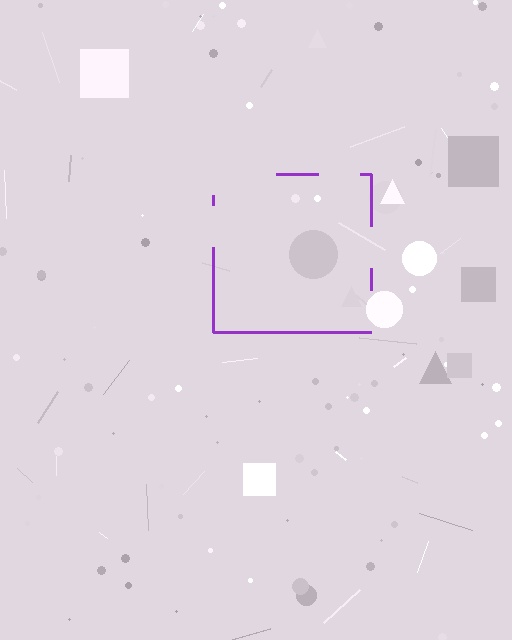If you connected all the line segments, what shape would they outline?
They would outline a square.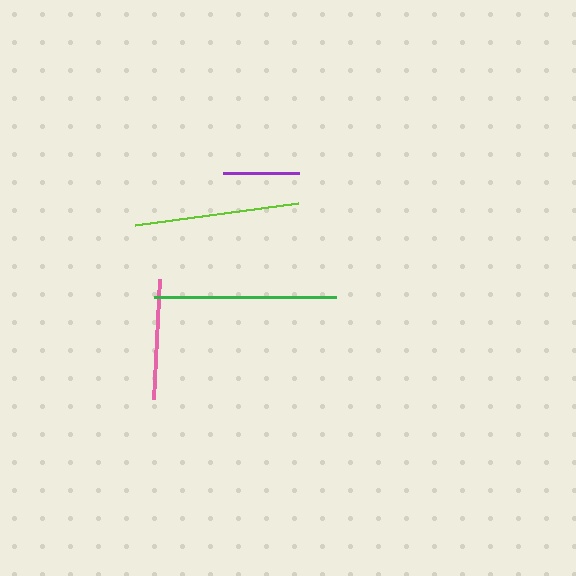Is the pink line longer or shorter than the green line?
The green line is longer than the pink line.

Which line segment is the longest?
The green line is the longest at approximately 182 pixels.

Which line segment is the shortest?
The purple line is the shortest at approximately 76 pixels.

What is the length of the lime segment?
The lime segment is approximately 164 pixels long.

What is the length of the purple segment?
The purple segment is approximately 76 pixels long.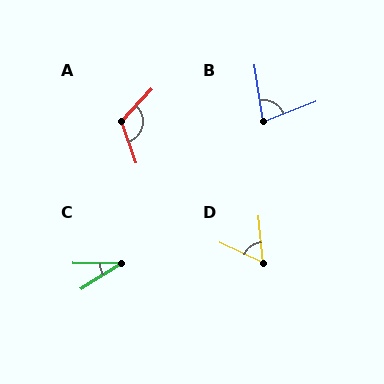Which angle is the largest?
A, at approximately 118 degrees.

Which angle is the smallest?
C, at approximately 32 degrees.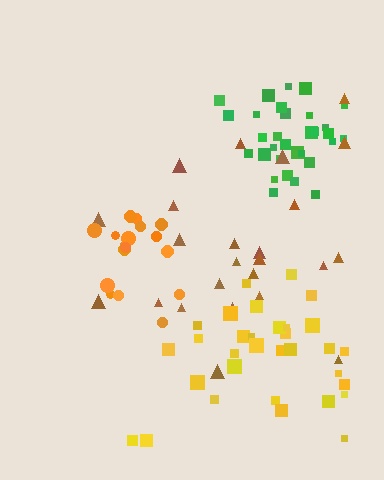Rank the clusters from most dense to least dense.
green, orange, yellow, brown.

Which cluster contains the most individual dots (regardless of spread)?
Yellow (32).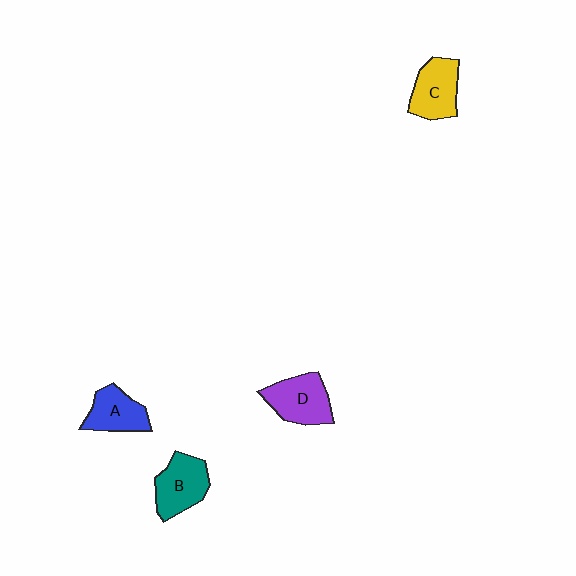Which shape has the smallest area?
Shape A (blue).